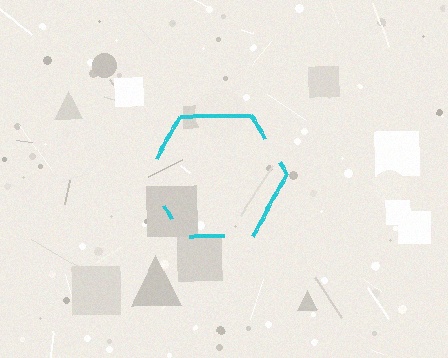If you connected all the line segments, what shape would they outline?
They would outline a hexagon.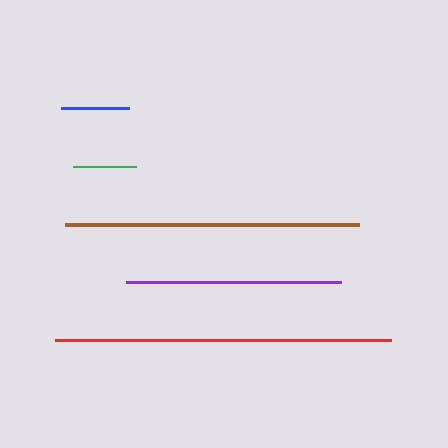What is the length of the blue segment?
The blue segment is approximately 68 pixels long.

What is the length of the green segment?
The green segment is approximately 64 pixels long.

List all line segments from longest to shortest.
From longest to shortest: red, brown, purple, blue, green.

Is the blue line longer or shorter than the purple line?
The purple line is longer than the blue line.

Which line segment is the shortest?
The green line is the shortest at approximately 64 pixels.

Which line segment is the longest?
The red line is the longest at approximately 336 pixels.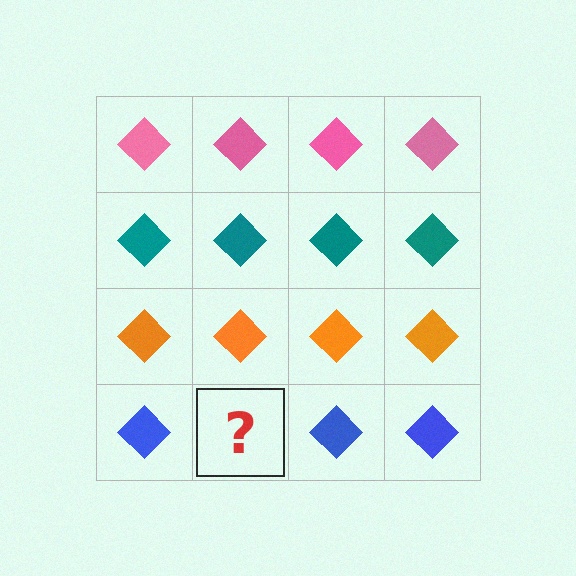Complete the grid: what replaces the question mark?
The question mark should be replaced with a blue diamond.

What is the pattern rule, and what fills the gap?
The rule is that each row has a consistent color. The gap should be filled with a blue diamond.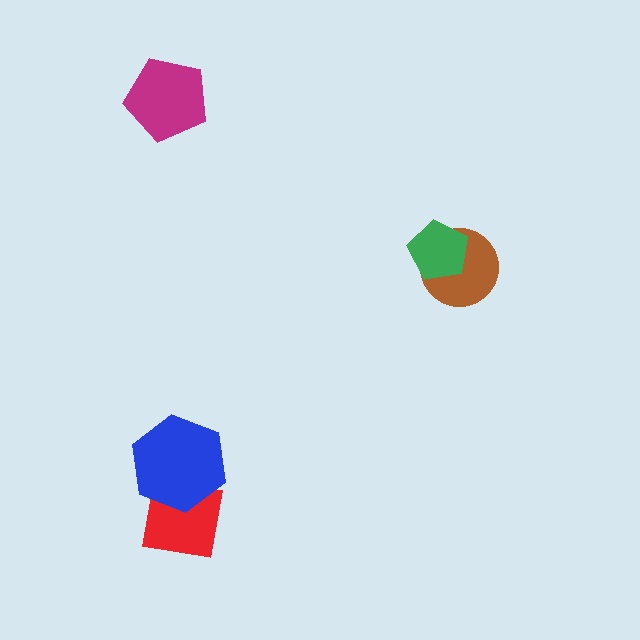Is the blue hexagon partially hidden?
No, no other shape covers it.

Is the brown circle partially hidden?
Yes, it is partially covered by another shape.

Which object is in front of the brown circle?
The green pentagon is in front of the brown circle.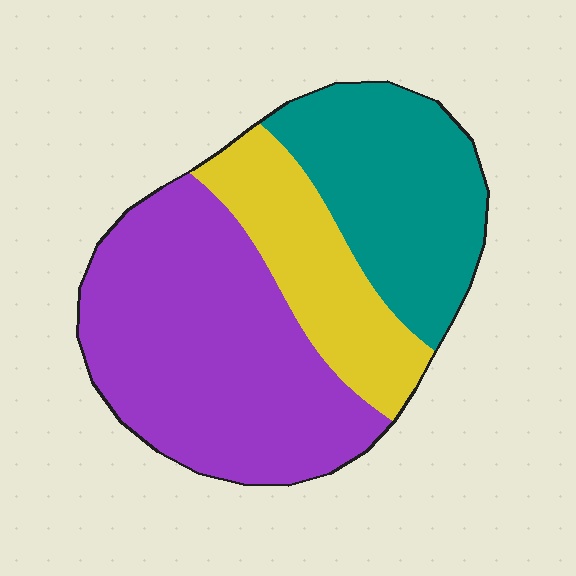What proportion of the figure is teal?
Teal covers about 30% of the figure.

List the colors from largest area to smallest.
From largest to smallest: purple, teal, yellow.